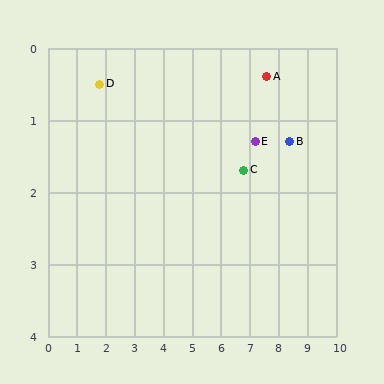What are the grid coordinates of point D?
Point D is at approximately (1.8, 0.5).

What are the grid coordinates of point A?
Point A is at approximately (7.6, 0.4).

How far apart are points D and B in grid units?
Points D and B are about 6.6 grid units apart.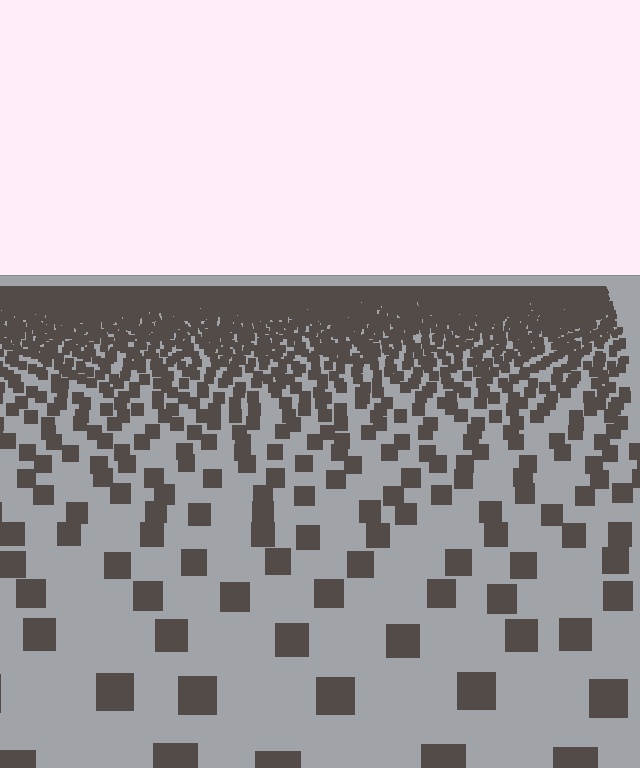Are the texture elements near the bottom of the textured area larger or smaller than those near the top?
Larger. Near the bottom, elements are closer to the viewer and appear at a bigger on-screen size.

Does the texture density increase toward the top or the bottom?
Density increases toward the top.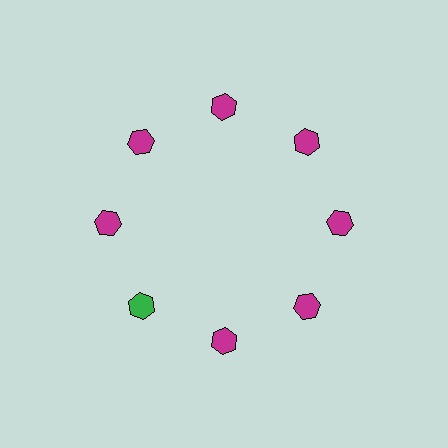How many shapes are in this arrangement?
There are 8 shapes arranged in a ring pattern.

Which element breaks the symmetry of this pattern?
The green hexagon at roughly the 8 o'clock position breaks the symmetry. All other shapes are magenta hexagons.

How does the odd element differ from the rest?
It has a different color: green instead of magenta.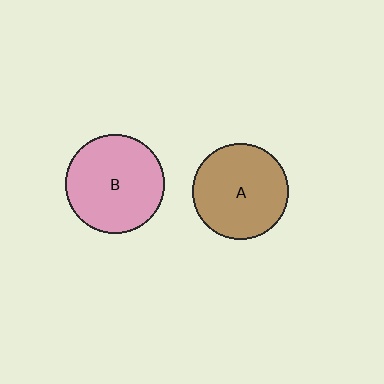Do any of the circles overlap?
No, none of the circles overlap.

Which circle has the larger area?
Circle B (pink).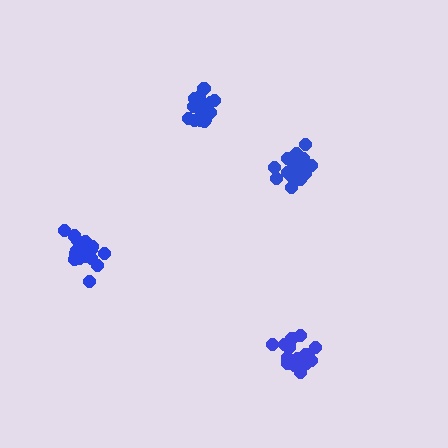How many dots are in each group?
Group 1: 20 dots, Group 2: 21 dots, Group 3: 18 dots, Group 4: 17 dots (76 total).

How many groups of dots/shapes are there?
There are 4 groups.